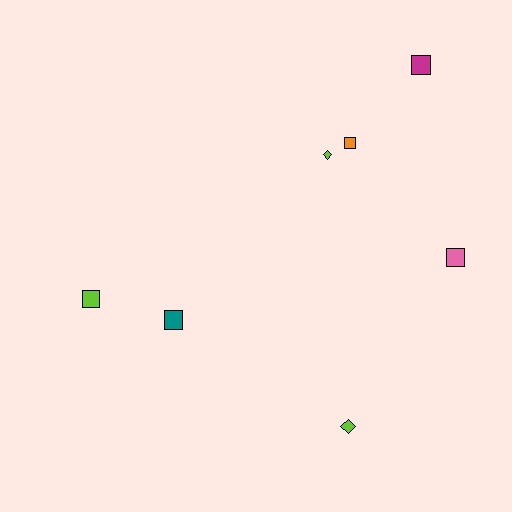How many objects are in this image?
There are 7 objects.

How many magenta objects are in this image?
There is 1 magenta object.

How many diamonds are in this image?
There are 2 diamonds.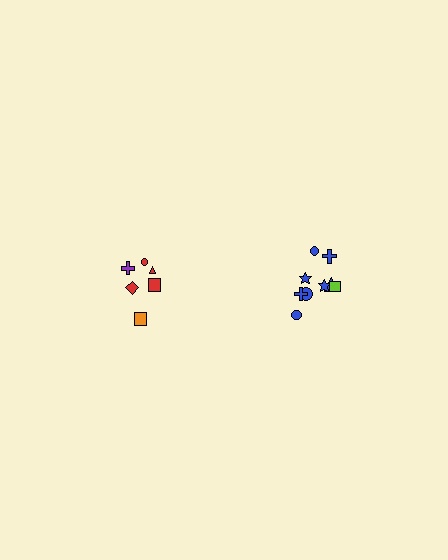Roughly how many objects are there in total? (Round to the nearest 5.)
Roughly 15 objects in total.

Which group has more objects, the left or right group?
The right group.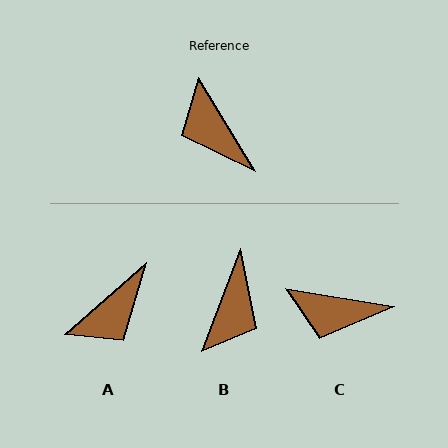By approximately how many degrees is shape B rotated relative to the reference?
Approximately 128 degrees counter-clockwise.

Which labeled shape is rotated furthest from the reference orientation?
B, about 128 degrees away.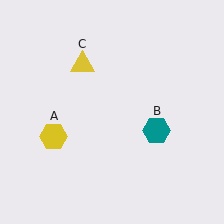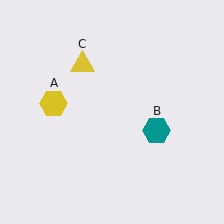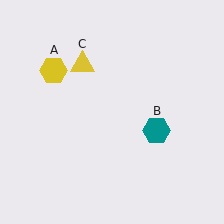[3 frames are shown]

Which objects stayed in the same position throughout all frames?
Teal hexagon (object B) and yellow triangle (object C) remained stationary.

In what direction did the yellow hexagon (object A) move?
The yellow hexagon (object A) moved up.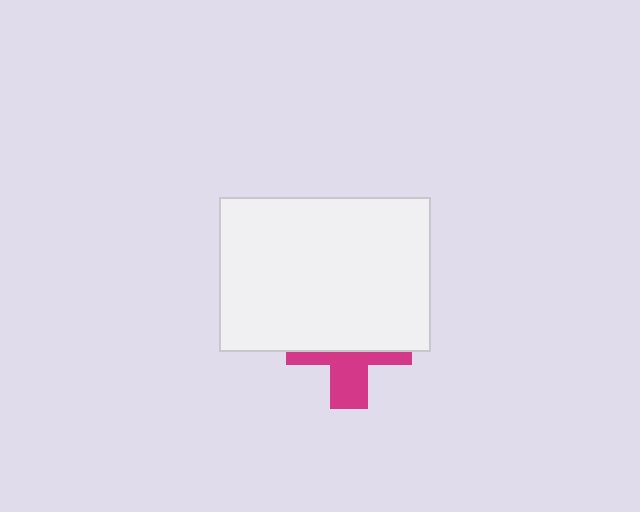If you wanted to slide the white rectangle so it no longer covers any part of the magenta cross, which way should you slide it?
Slide it up — that is the most direct way to separate the two shapes.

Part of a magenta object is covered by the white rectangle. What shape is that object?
It is a cross.